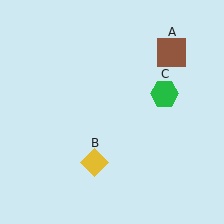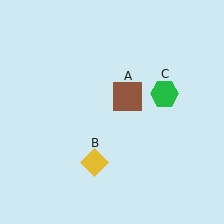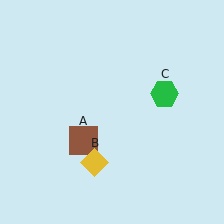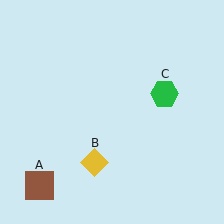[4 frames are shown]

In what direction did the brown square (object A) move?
The brown square (object A) moved down and to the left.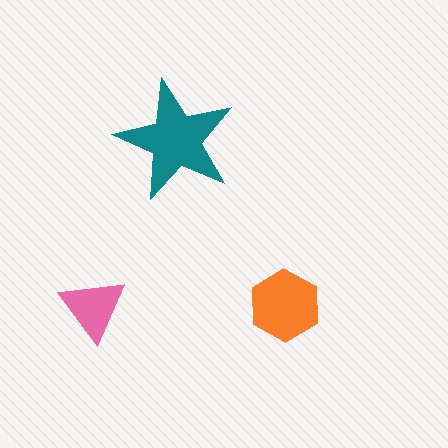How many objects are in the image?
There are 3 objects in the image.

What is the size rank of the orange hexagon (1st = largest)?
2nd.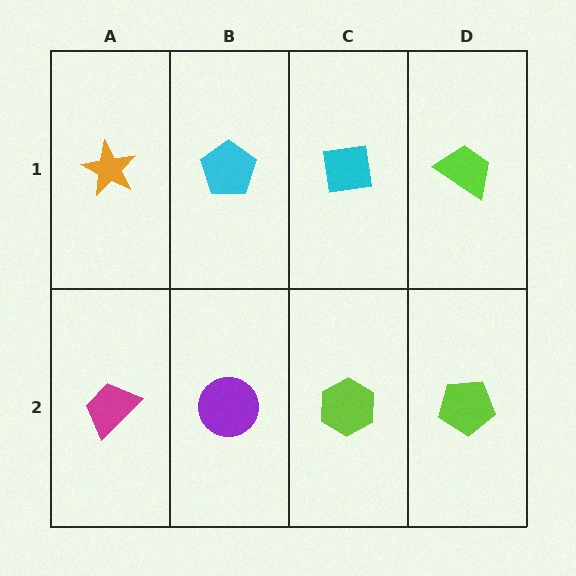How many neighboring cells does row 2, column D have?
2.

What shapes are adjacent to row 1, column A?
A magenta trapezoid (row 2, column A), a cyan pentagon (row 1, column B).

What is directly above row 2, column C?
A cyan square.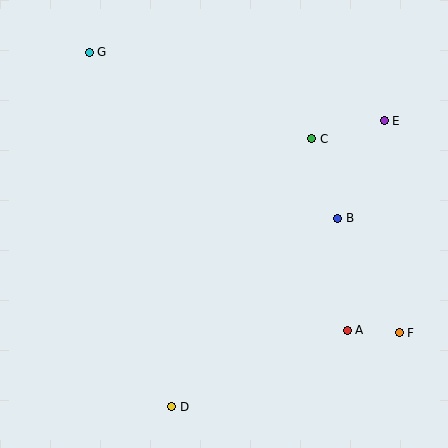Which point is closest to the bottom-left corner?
Point D is closest to the bottom-left corner.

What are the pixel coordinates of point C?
Point C is at (312, 139).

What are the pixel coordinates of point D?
Point D is at (172, 407).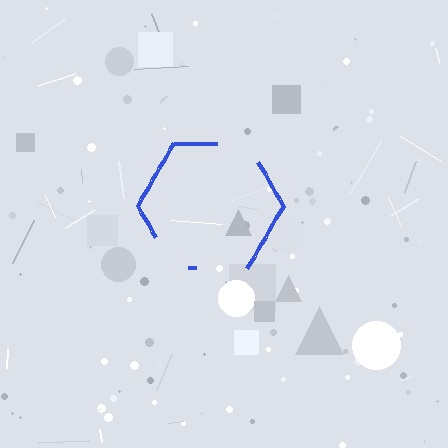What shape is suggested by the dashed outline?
The dashed outline suggests a hexagon.